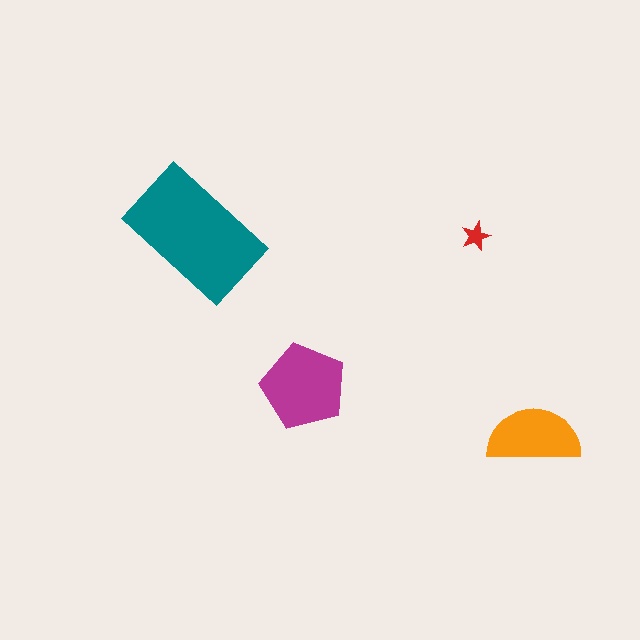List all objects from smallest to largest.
The red star, the orange semicircle, the magenta pentagon, the teal rectangle.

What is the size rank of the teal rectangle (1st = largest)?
1st.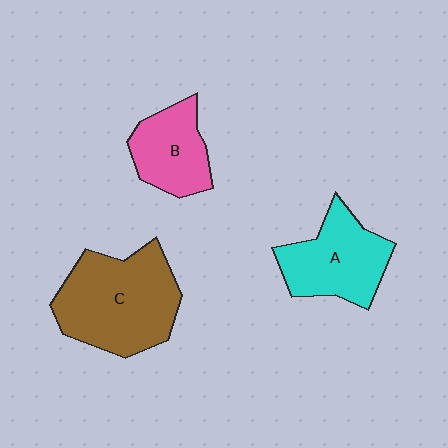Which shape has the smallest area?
Shape B (pink).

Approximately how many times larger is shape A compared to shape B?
Approximately 1.3 times.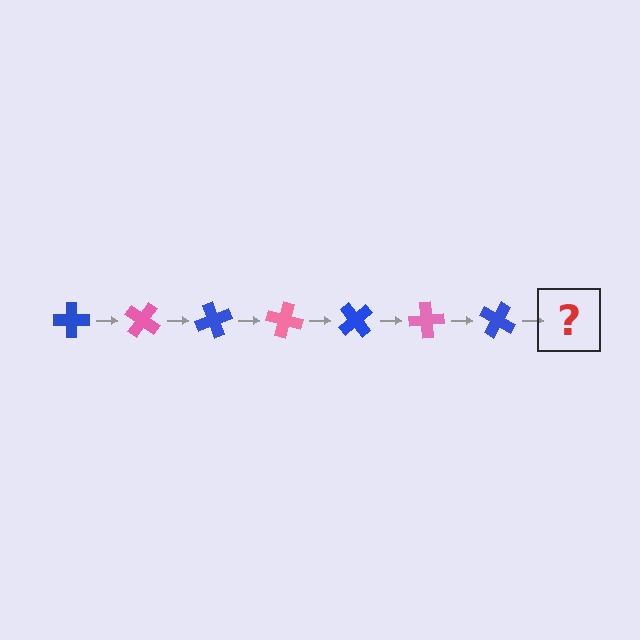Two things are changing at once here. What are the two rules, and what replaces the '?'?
The two rules are that it rotates 35 degrees each step and the color cycles through blue and pink. The '?' should be a pink cross, rotated 245 degrees from the start.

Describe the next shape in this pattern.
It should be a pink cross, rotated 245 degrees from the start.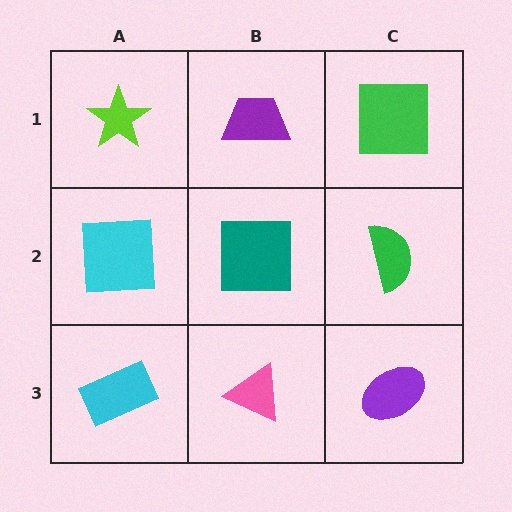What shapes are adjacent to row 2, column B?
A purple trapezoid (row 1, column B), a pink triangle (row 3, column B), a cyan square (row 2, column A), a green semicircle (row 2, column C).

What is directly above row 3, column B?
A teal square.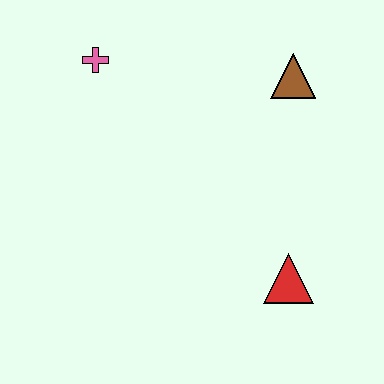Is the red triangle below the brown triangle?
Yes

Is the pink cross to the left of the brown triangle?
Yes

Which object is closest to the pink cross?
The brown triangle is closest to the pink cross.